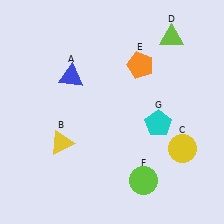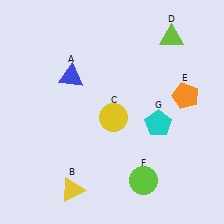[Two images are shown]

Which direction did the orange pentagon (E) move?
The orange pentagon (E) moved right.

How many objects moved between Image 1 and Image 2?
3 objects moved between the two images.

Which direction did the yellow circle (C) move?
The yellow circle (C) moved left.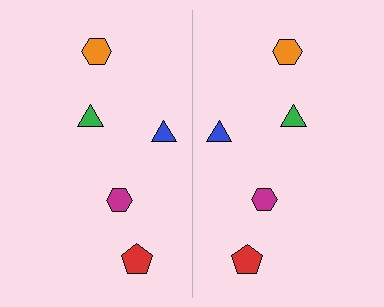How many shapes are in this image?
There are 10 shapes in this image.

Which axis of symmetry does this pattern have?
The pattern has a vertical axis of symmetry running through the center of the image.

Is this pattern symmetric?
Yes, this pattern has bilateral (reflection) symmetry.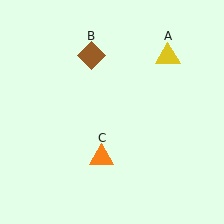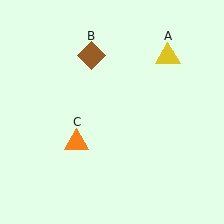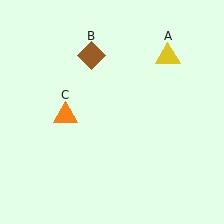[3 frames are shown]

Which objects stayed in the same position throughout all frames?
Yellow triangle (object A) and brown diamond (object B) remained stationary.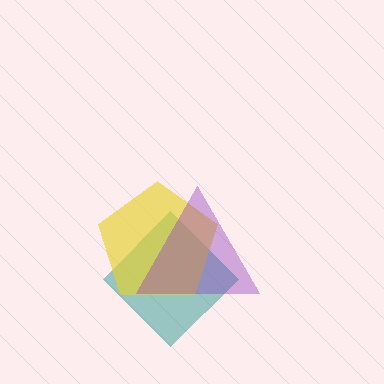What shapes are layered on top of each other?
The layered shapes are: a teal diamond, a yellow pentagon, a purple triangle.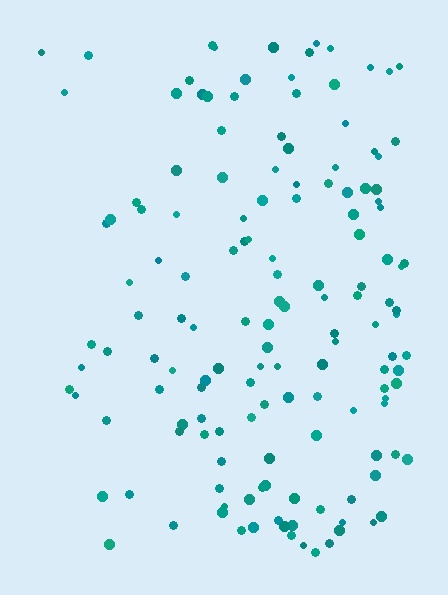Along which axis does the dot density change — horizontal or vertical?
Horizontal.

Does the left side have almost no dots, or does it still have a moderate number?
Still a moderate number, just noticeably fewer than the right.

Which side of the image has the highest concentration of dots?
The right.